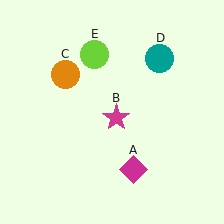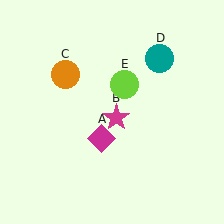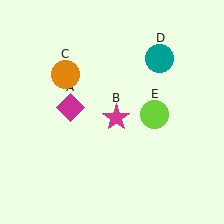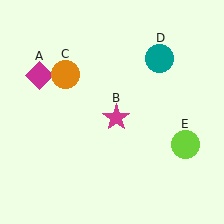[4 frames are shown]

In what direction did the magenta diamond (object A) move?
The magenta diamond (object A) moved up and to the left.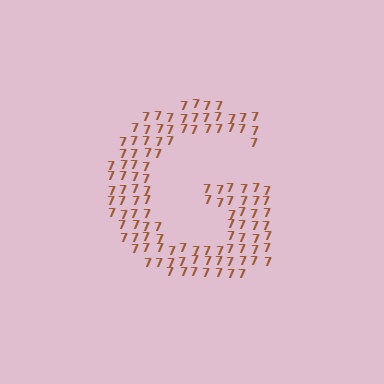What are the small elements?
The small elements are digit 7's.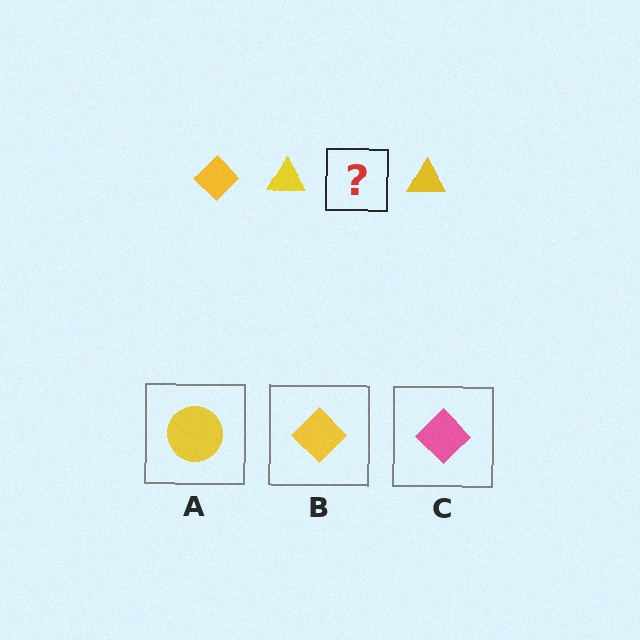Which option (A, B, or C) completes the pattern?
B.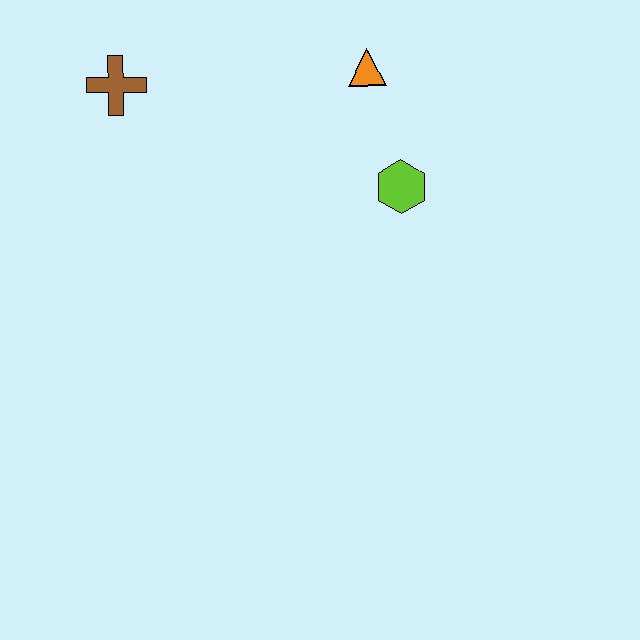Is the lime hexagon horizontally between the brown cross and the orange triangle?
No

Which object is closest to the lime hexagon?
The orange triangle is closest to the lime hexagon.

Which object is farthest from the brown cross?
The lime hexagon is farthest from the brown cross.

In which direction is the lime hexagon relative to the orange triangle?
The lime hexagon is below the orange triangle.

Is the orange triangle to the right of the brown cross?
Yes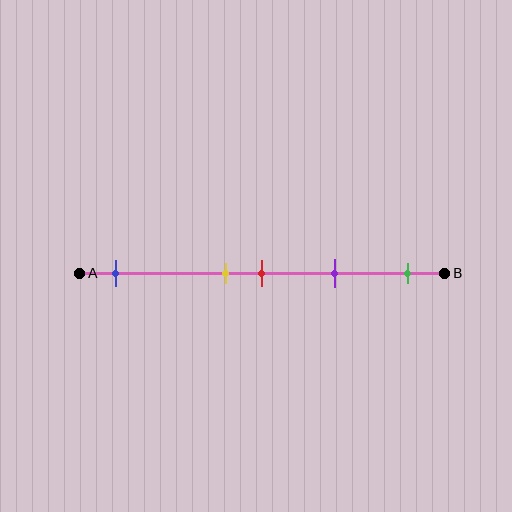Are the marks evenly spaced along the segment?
No, the marks are not evenly spaced.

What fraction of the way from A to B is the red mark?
The red mark is approximately 50% (0.5) of the way from A to B.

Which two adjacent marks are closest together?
The yellow and red marks are the closest adjacent pair.